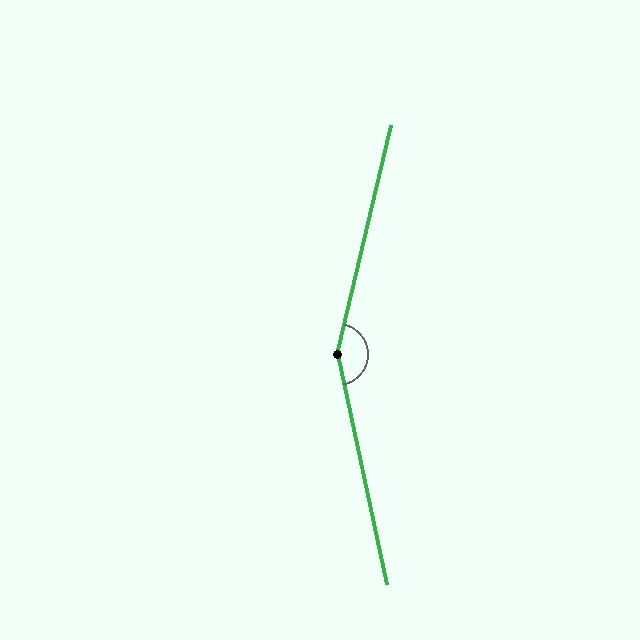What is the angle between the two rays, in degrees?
Approximately 155 degrees.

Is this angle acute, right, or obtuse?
It is obtuse.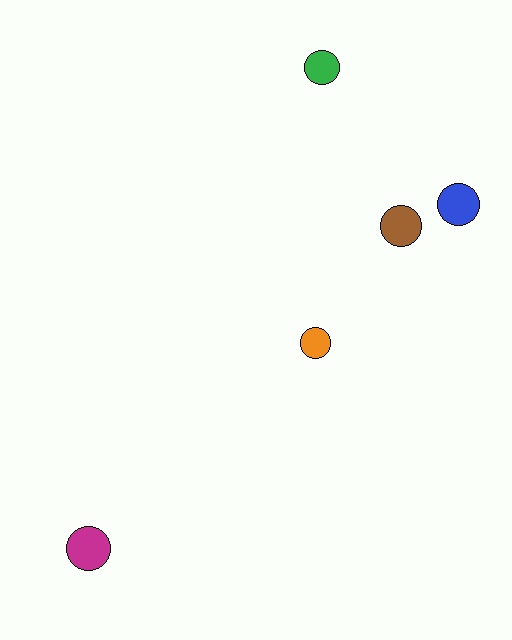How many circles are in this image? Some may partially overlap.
There are 5 circles.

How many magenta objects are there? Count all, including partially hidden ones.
There is 1 magenta object.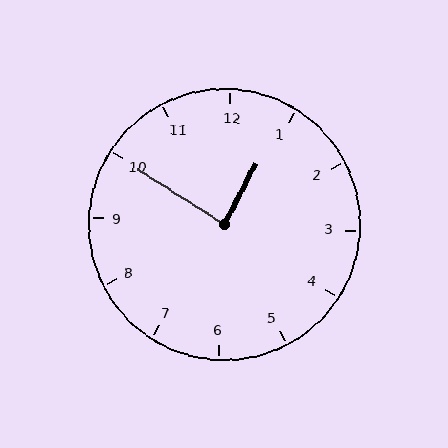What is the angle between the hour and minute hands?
Approximately 85 degrees.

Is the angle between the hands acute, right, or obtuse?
It is right.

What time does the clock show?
12:50.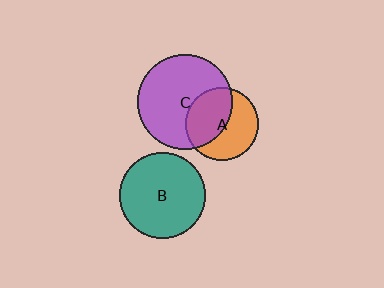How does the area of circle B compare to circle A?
Approximately 1.4 times.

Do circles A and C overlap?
Yes.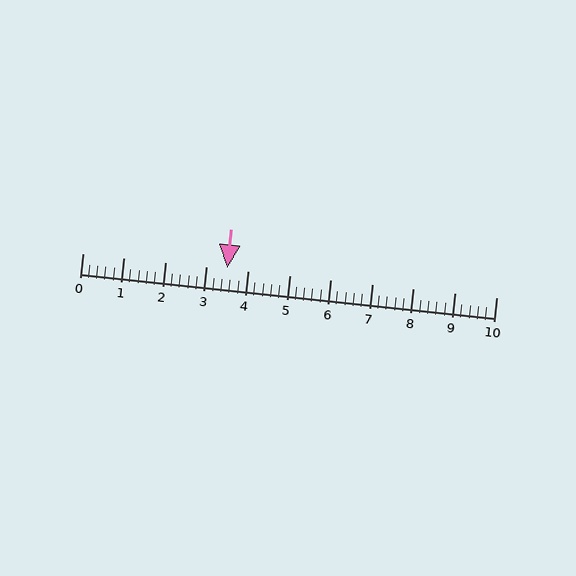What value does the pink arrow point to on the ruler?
The pink arrow points to approximately 3.5.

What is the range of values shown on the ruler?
The ruler shows values from 0 to 10.